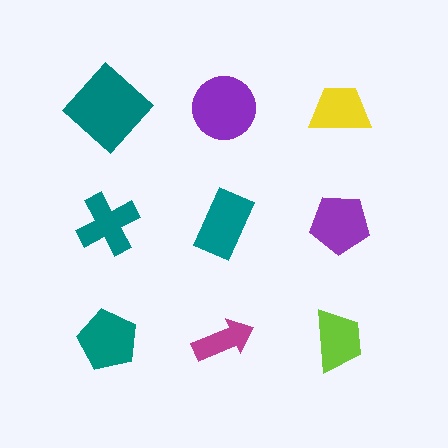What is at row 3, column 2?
A magenta arrow.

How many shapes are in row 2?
3 shapes.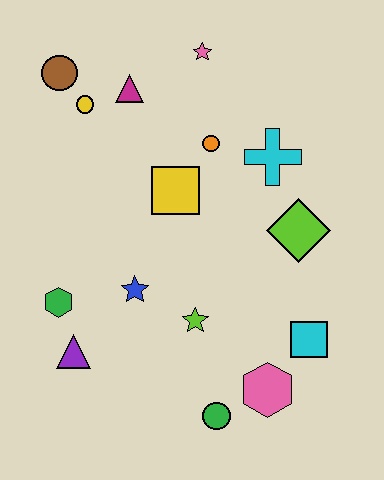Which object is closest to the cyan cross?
The orange circle is closest to the cyan cross.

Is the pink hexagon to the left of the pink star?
No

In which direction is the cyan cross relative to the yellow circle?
The cyan cross is to the right of the yellow circle.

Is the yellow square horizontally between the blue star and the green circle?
Yes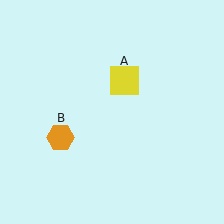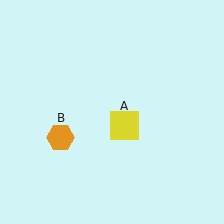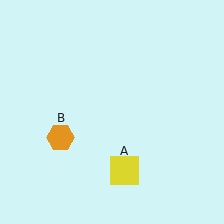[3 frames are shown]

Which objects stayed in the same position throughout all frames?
Orange hexagon (object B) remained stationary.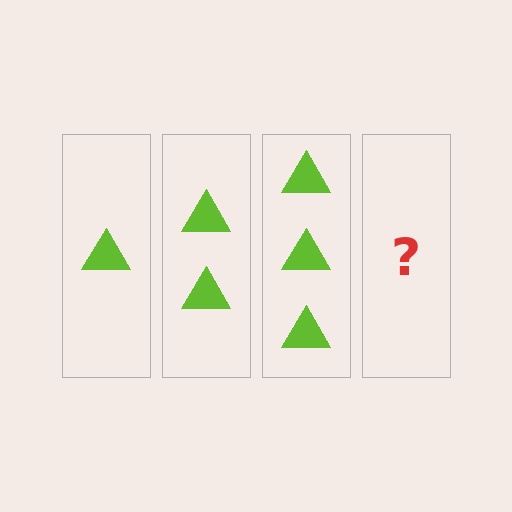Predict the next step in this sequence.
The next step is 4 triangles.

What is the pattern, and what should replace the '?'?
The pattern is that each step adds one more triangle. The '?' should be 4 triangles.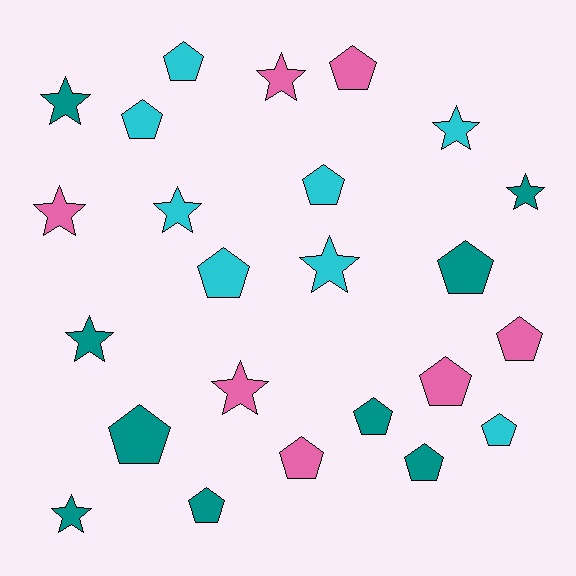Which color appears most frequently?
Teal, with 9 objects.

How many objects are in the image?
There are 24 objects.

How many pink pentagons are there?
There are 4 pink pentagons.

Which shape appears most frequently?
Pentagon, with 14 objects.